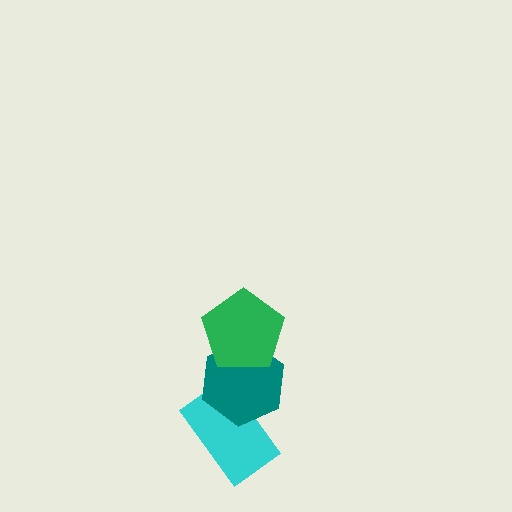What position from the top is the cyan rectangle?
The cyan rectangle is 3rd from the top.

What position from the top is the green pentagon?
The green pentagon is 1st from the top.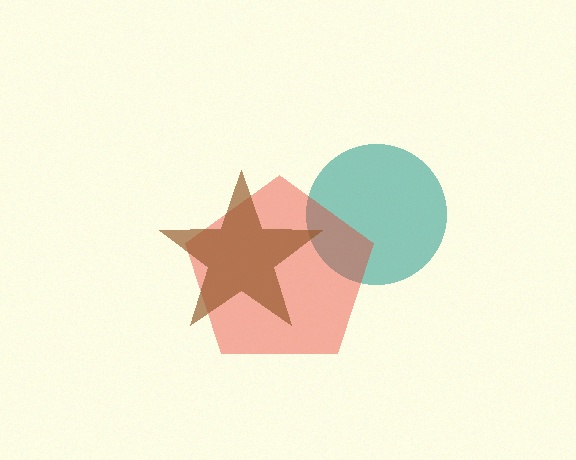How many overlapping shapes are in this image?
There are 3 overlapping shapes in the image.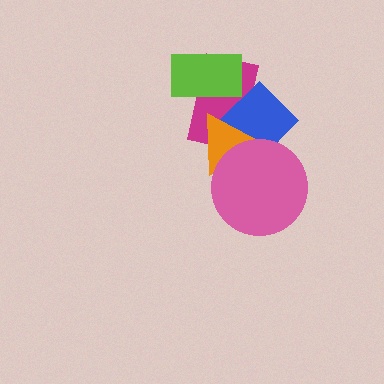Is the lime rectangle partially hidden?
No, no other shape covers it.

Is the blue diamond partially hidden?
Yes, it is partially covered by another shape.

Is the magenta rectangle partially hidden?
Yes, it is partially covered by another shape.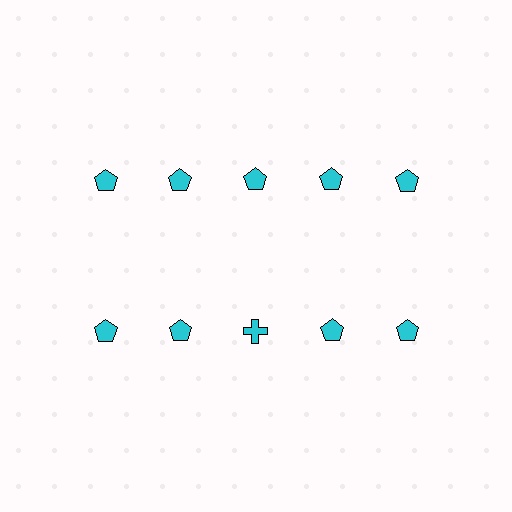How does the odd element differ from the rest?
It has a different shape: cross instead of pentagon.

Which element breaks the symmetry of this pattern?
The cyan cross in the second row, center column breaks the symmetry. All other shapes are cyan pentagons.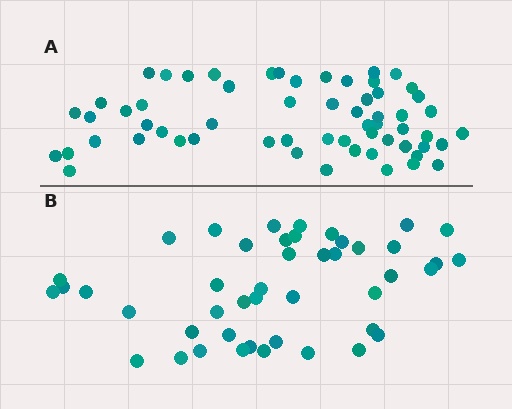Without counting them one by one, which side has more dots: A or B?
Region A (the top region) has more dots.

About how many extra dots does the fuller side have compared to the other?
Region A has approximately 15 more dots than region B.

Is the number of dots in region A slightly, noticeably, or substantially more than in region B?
Region A has noticeably more, but not dramatically so. The ratio is roughly 1.3 to 1.